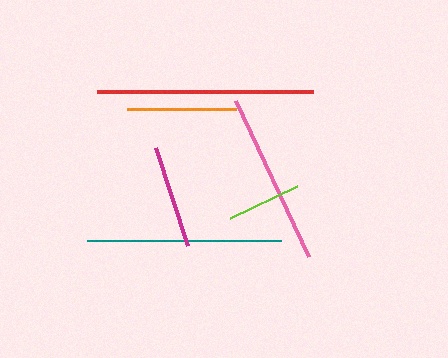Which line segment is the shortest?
The lime line is the shortest at approximately 74 pixels.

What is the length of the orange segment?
The orange segment is approximately 109 pixels long.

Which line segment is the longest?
The red line is the longest at approximately 217 pixels.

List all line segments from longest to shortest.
From longest to shortest: red, teal, pink, orange, magenta, lime.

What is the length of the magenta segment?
The magenta segment is approximately 103 pixels long.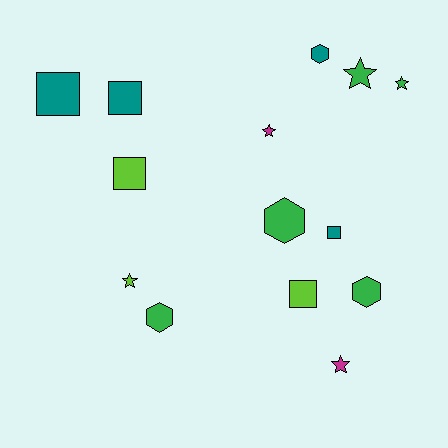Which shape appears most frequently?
Square, with 5 objects.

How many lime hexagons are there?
There are no lime hexagons.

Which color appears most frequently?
Green, with 5 objects.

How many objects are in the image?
There are 14 objects.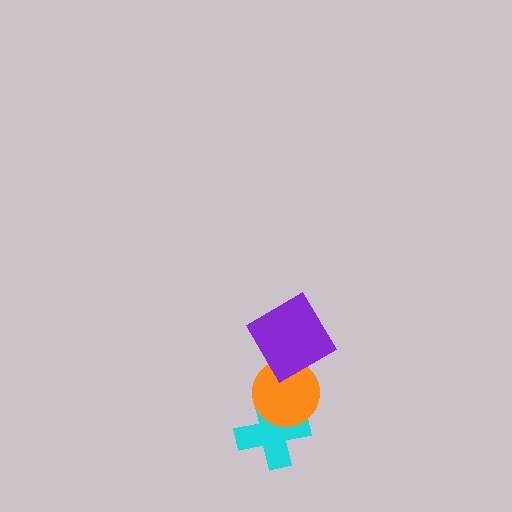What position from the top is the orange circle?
The orange circle is 2nd from the top.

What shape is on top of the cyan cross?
The orange circle is on top of the cyan cross.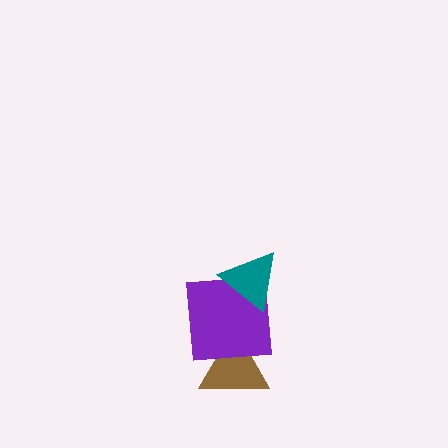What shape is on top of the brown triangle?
The purple square is on top of the brown triangle.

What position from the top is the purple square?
The purple square is 2nd from the top.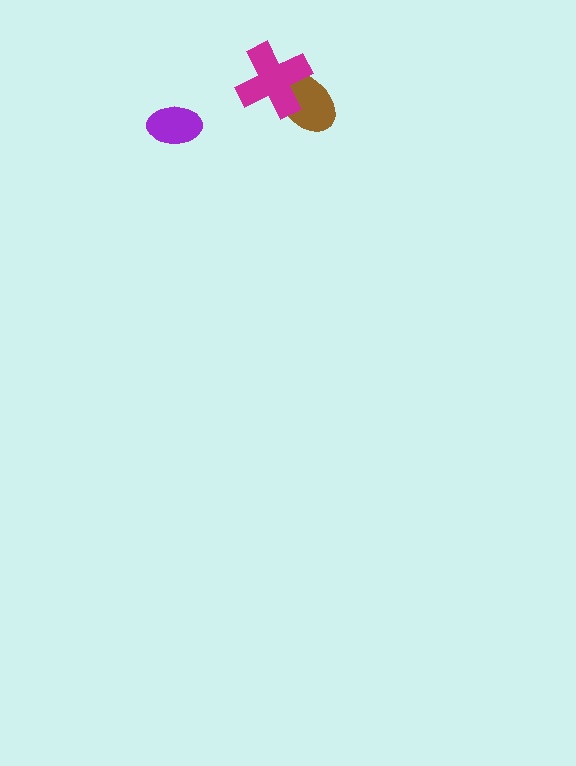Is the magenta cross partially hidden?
No, no other shape covers it.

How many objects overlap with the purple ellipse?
0 objects overlap with the purple ellipse.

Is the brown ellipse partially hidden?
Yes, it is partially covered by another shape.